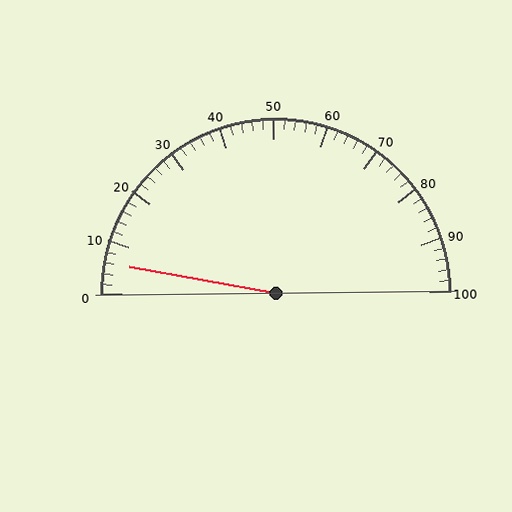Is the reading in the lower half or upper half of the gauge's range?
The reading is in the lower half of the range (0 to 100).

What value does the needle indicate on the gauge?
The needle indicates approximately 6.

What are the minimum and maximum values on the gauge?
The gauge ranges from 0 to 100.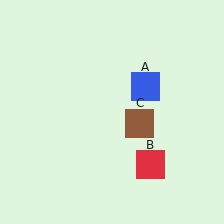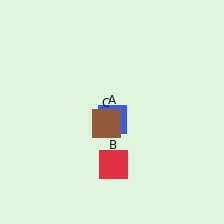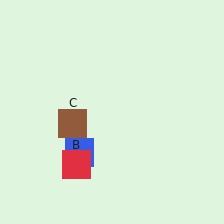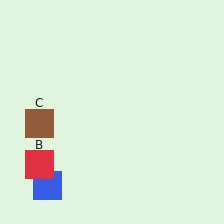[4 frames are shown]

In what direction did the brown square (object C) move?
The brown square (object C) moved left.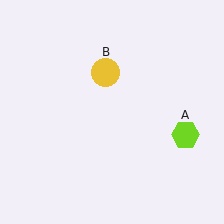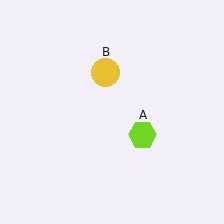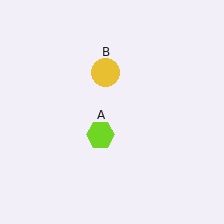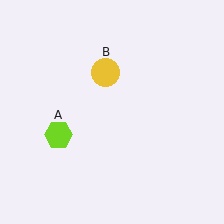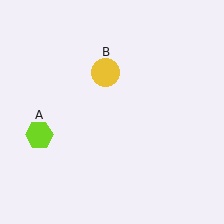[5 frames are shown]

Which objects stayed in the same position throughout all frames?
Yellow circle (object B) remained stationary.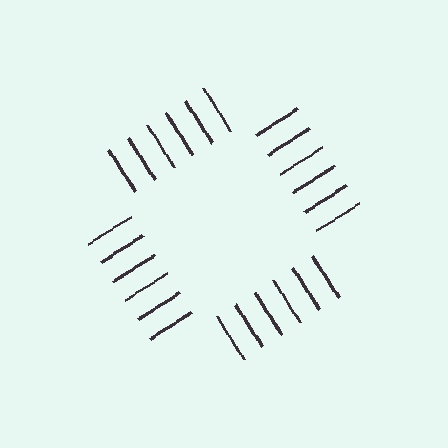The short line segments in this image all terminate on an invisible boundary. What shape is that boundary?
An illusory square — the line segments terminate on its edges but no continuous stroke is drawn.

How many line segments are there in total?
24 — 6 along each of the 4 edges.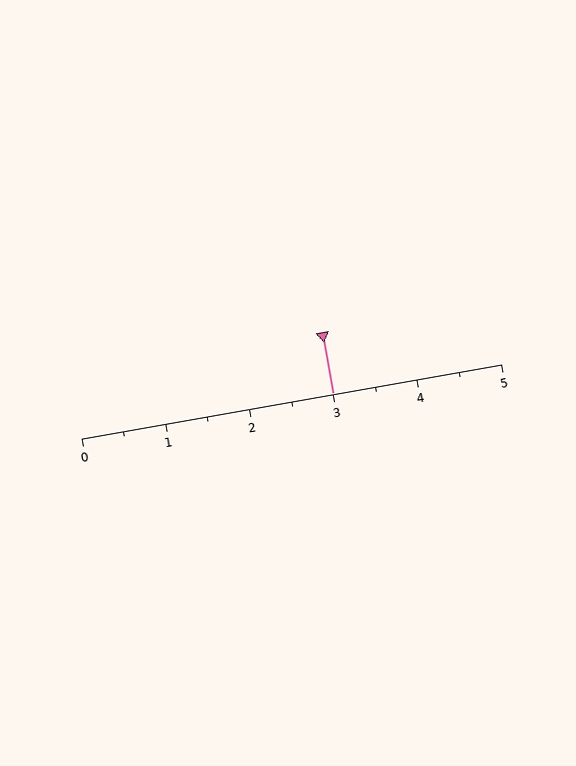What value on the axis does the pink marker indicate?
The marker indicates approximately 3.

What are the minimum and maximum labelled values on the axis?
The axis runs from 0 to 5.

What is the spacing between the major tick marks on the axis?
The major ticks are spaced 1 apart.